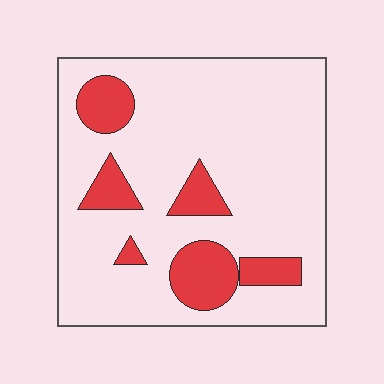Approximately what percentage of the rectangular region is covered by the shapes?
Approximately 20%.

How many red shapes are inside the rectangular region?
6.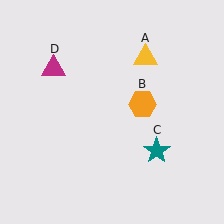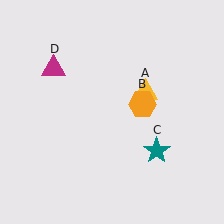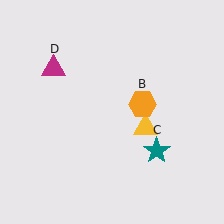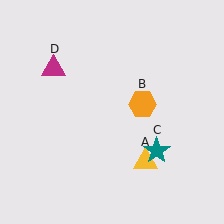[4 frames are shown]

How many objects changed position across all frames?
1 object changed position: yellow triangle (object A).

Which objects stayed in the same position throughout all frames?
Orange hexagon (object B) and teal star (object C) and magenta triangle (object D) remained stationary.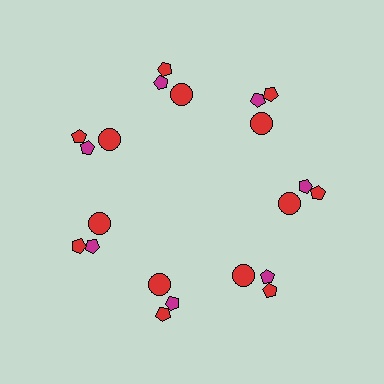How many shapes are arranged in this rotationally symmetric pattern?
There are 21 shapes, arranged in 7 groups of 3.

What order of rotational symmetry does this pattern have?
This pattern has 7-fold rotational symmetry.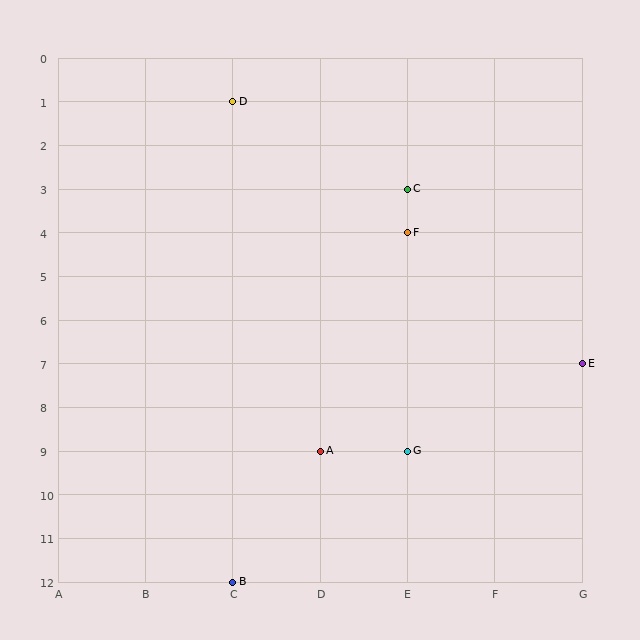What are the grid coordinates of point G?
Point G is at grid coordinates (E, 9).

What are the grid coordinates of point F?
Point F is at grid coordinates (E, 4).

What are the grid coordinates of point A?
Point A is at grid coordinates (D, 9).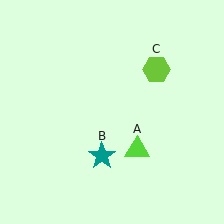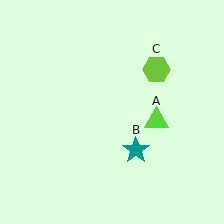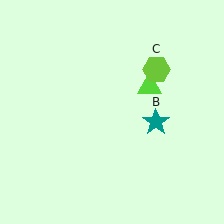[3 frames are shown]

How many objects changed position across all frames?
2 objects changed position: lime triangle (object A), teal star (object B).